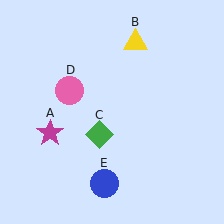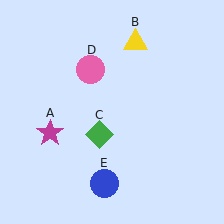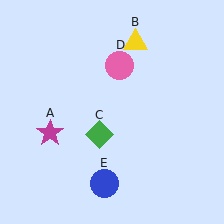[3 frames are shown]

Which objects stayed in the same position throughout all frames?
Magenta star (object A) and yellow triangle (object B) and green diamond (object C) and blue circle (object E) remained stationary.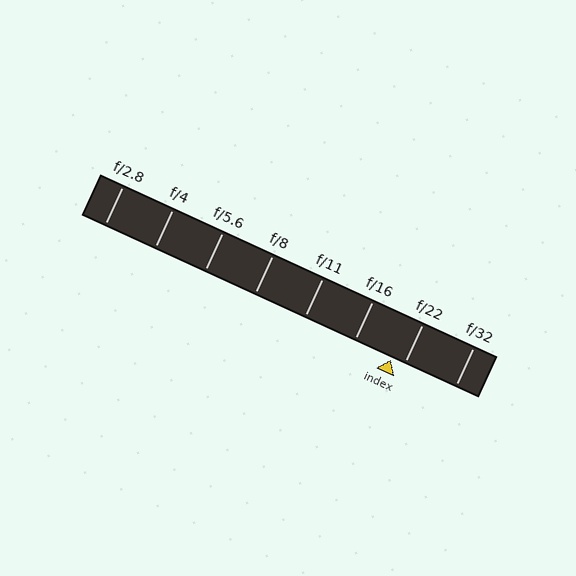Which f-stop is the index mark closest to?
The index mark is closest to f/22.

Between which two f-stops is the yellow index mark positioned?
The index mark is between f/16 and f/22.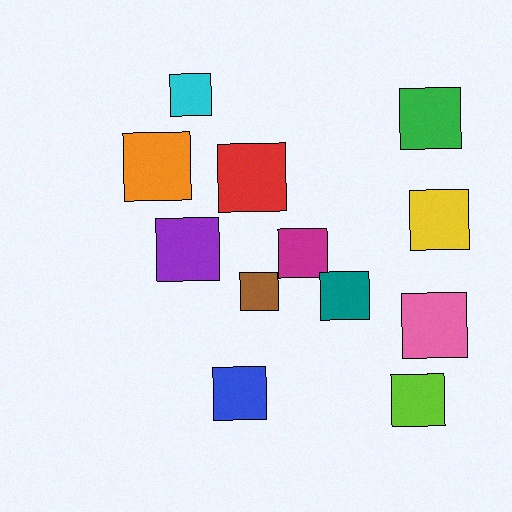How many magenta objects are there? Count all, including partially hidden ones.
There is 1 magenta object.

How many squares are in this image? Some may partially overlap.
There are 12 squares.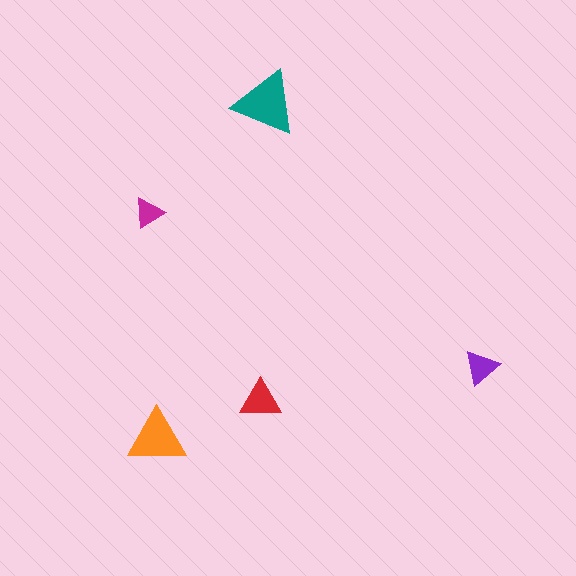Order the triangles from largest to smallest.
the teal one, the orange one, the red one, the purple one, the magenta one.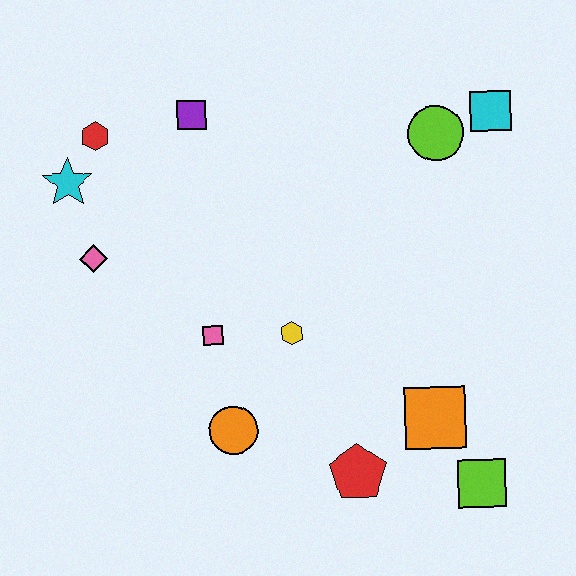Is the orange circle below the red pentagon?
No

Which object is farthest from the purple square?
The lime square is farthest from the purple square.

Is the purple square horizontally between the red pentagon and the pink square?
No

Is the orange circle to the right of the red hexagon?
Yes